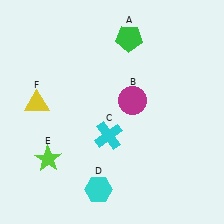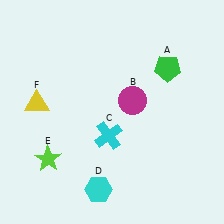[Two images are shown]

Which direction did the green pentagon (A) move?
The green pentagon (A) moved right.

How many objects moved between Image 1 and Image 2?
1 object moved between the two images.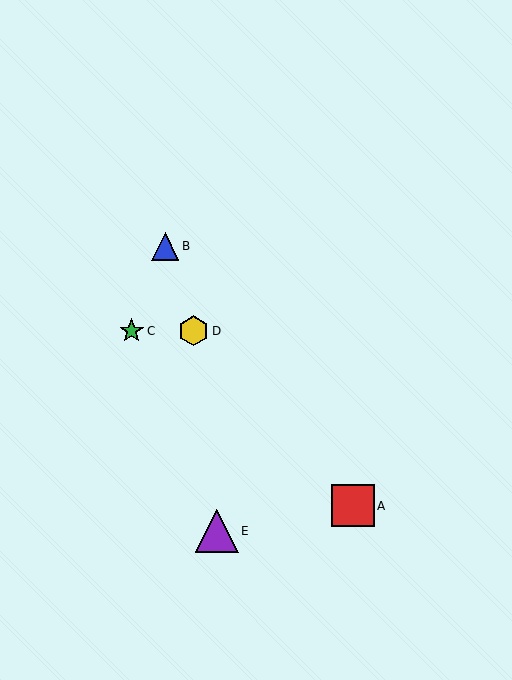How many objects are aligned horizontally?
2 objects (C, D) are aligned horizontally.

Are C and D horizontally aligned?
Yes, both are at y≈331.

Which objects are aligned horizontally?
Objects C, D are aligned horizontally.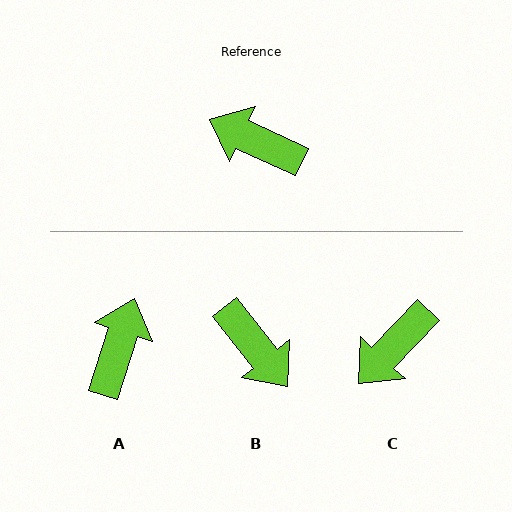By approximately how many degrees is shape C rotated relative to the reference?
Approximately 72 degrees counter-clockwise.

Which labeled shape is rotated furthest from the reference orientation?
B, about 153 degrees away.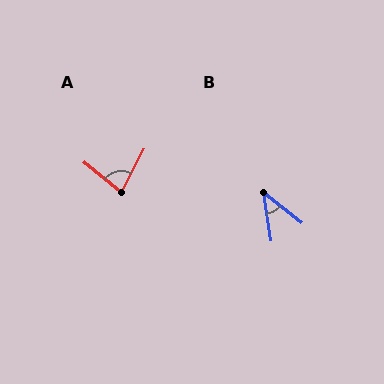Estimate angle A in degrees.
Approximately 78 degrees.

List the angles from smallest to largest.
B (43°), A (78°).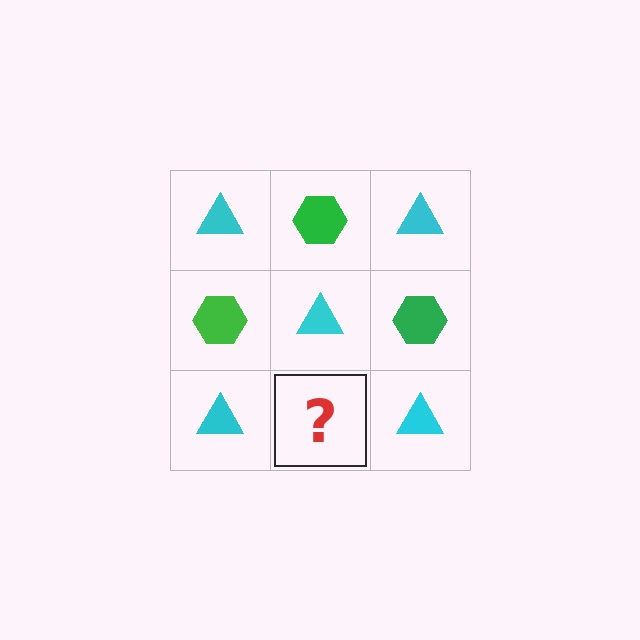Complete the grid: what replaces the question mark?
The question mark should be replaced with a green hexagon.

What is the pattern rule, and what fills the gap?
The rule is that it alternates cyan triangle and green hexagon in a checkerboard pattern. The gap should be filled with a green hexagon.